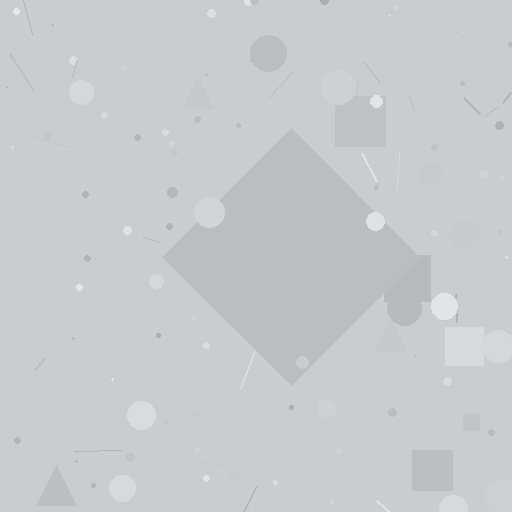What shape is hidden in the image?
A diamond is hidden in the image.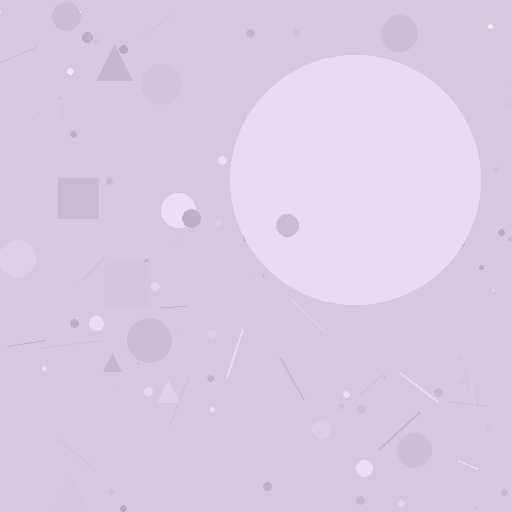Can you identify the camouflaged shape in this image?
The camouflaged shape is a circle.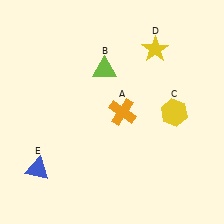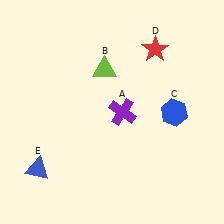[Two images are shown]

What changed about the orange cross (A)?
In Image 1, A is orange. In Image 2, it changed to purple.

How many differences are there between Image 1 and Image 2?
There are 3 differences between the two images.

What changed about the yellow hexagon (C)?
In Image 1, C is yellow. In Image 2, it changed to blue.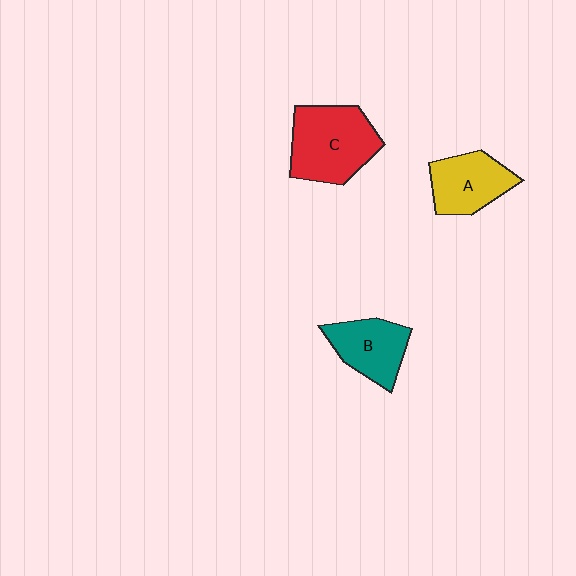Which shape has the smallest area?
Shape B (teal).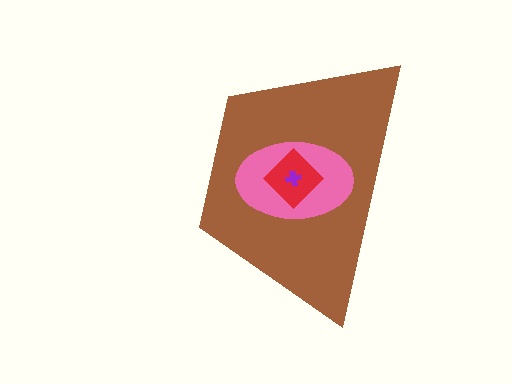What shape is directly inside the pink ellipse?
The red diamond.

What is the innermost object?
The purple cross.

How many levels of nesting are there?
4.